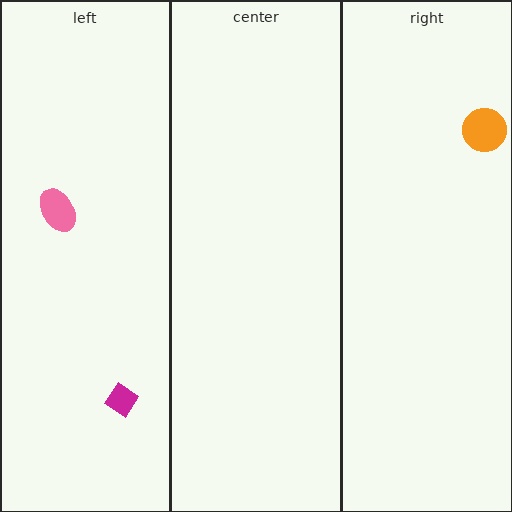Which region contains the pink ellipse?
The left region.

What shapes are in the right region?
The orange circle.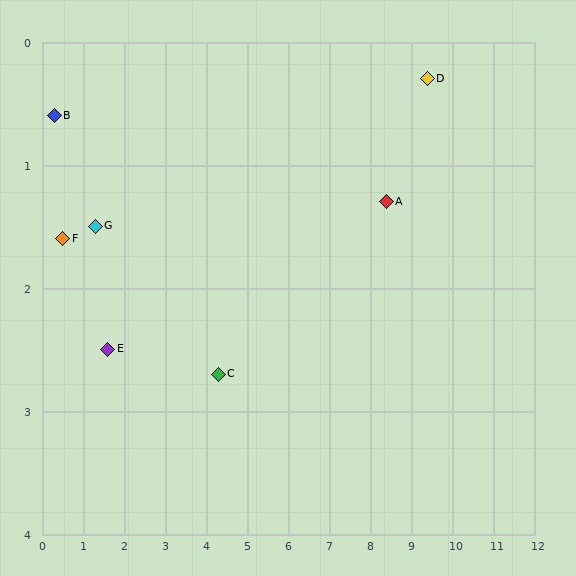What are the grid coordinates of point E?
Point E is at approximately (1.6, 2.5).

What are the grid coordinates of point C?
Point C is at approximately (4.3, 2.7).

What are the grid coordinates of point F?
Point F is at approximately (0.5, 1.6).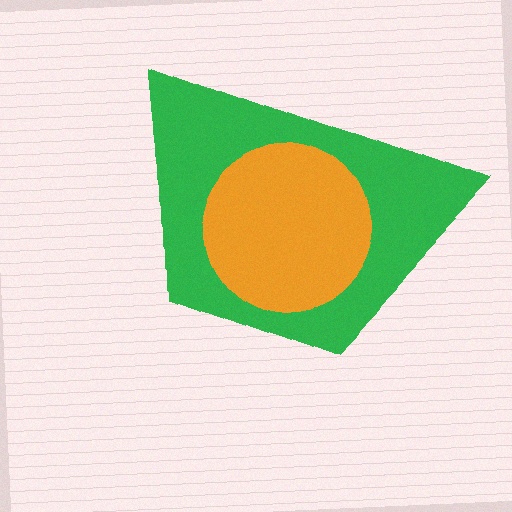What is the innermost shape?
The orange circle.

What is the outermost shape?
The green trapezoid.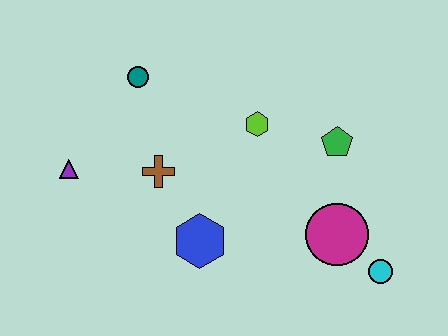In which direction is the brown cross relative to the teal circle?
The brown cross is below the teal circle.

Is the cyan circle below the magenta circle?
Yes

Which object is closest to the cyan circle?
The magenta circle is closest to the cyan circle.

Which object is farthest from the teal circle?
The cyan circle is farthest from the teal circle.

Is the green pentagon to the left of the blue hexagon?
No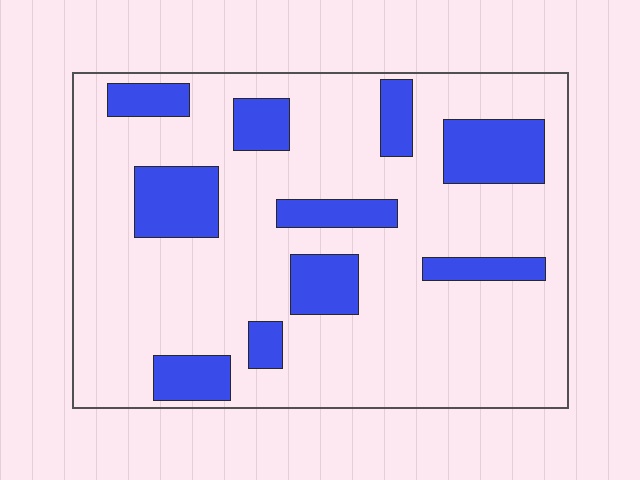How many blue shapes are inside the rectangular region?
10.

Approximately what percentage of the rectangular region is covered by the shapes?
Approximately 20%.